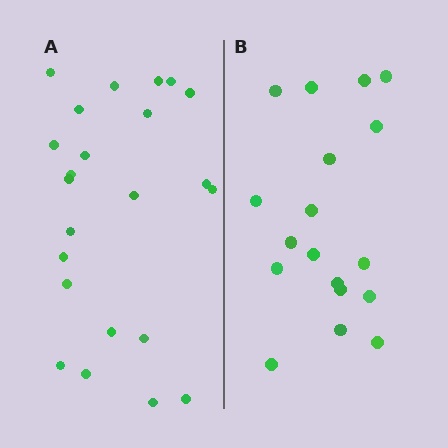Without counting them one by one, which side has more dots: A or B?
Region A (the left region) has more dots.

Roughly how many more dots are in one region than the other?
Region A has about 5 more dots than region B.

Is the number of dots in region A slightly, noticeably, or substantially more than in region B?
Region A has noticeably more, but not dramatically so. The ratio is roughly 1.3 to 1.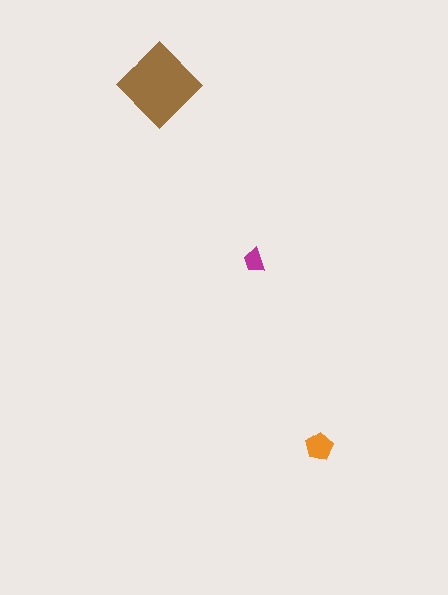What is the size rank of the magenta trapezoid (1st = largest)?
3rd.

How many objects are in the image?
There are 3 objects in the image.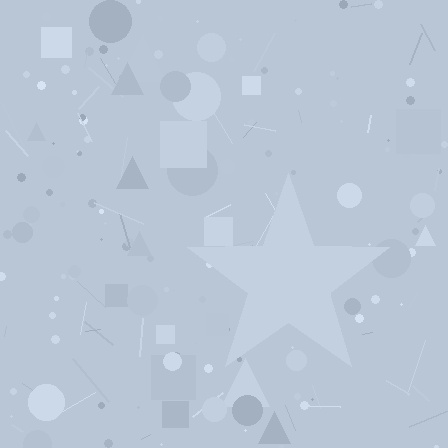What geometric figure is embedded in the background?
A star is embedded in the background.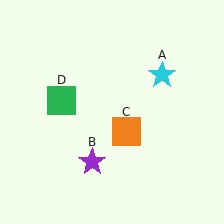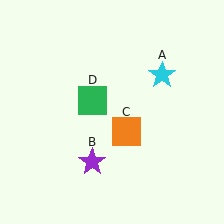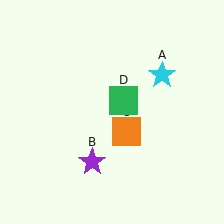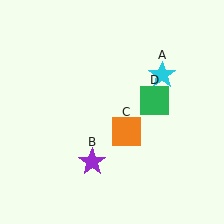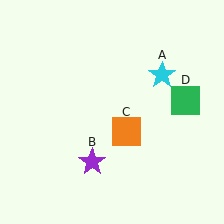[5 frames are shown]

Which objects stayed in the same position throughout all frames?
Cyan star (object A) and purple star (object B) and orange square (object C) remained stationary.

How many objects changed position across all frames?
1 object changed position: green square (object D).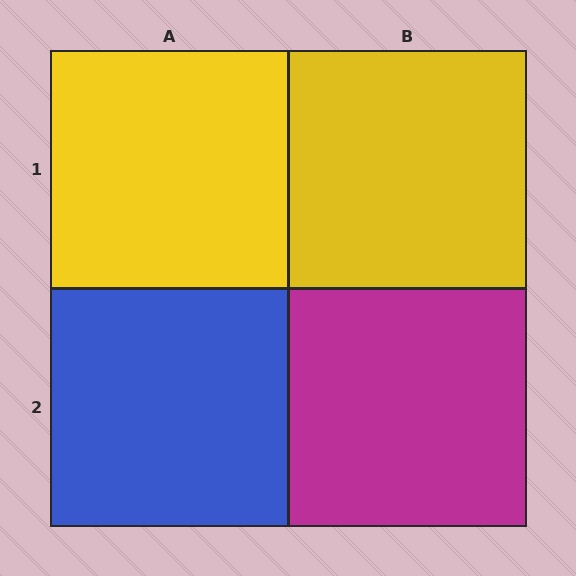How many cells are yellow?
2 cells are yellow.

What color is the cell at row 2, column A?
Blue.